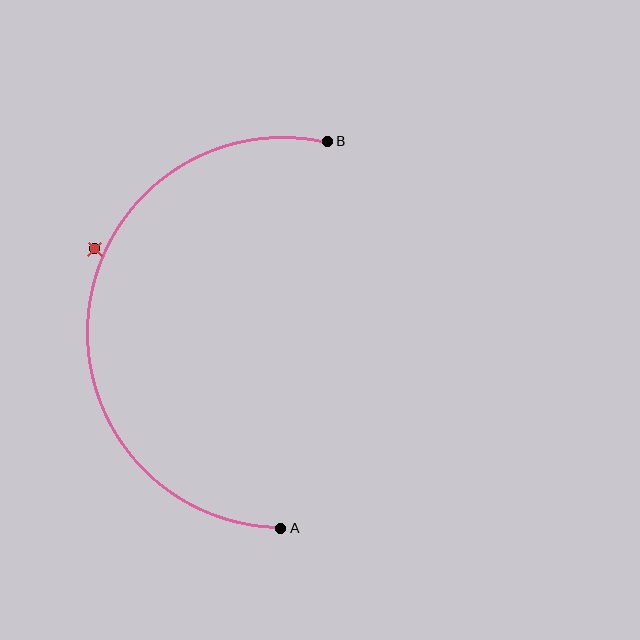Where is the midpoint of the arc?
The arc midpoint is the point on the curve farthest from the straight line joining A and B. It sits to the left of that line.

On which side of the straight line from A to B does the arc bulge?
The arc bulges to the left of the straight line connecting A and B.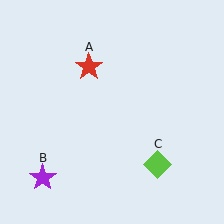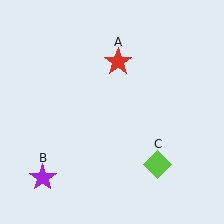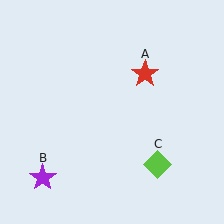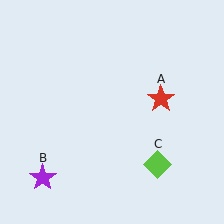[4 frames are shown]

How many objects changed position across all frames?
1 object changed position: red star (object A).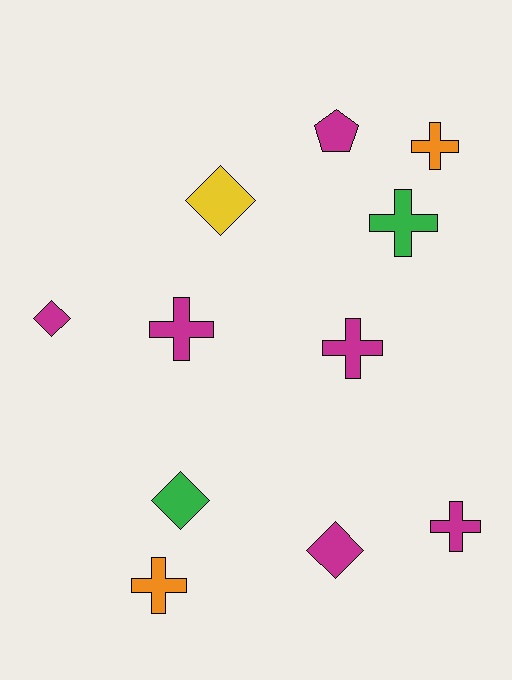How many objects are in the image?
There are 11 objects.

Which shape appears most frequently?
Cross, with 6 objects.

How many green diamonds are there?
There is 1 green diamond.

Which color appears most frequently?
Magenta, with 6 objects.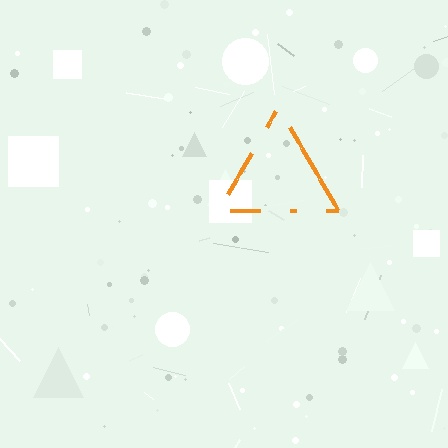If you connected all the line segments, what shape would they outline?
They would outline a triangle.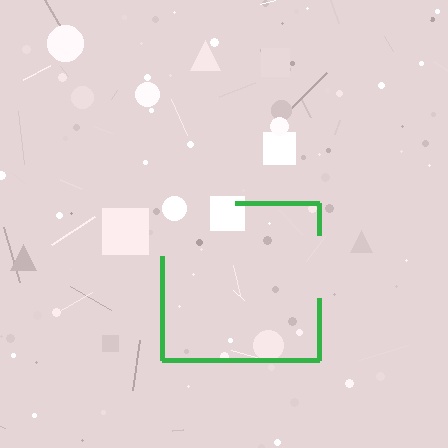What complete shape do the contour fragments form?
The contour fragments form a square.